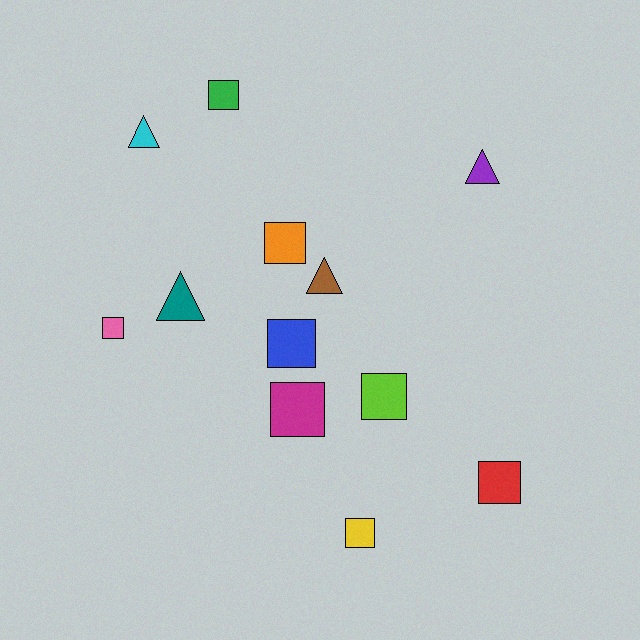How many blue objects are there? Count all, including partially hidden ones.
There is 1 blue object.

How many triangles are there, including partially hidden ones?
There are 4 triangles.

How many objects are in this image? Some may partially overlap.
There are 12 objects.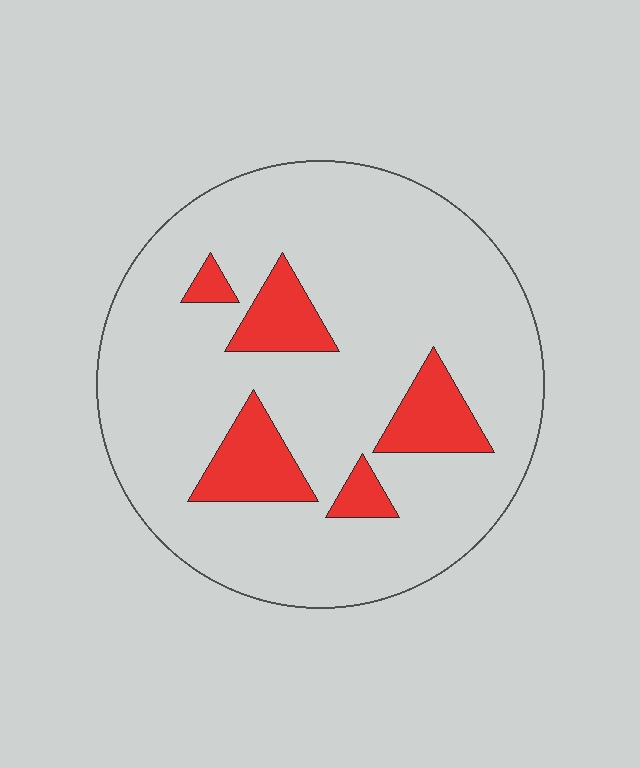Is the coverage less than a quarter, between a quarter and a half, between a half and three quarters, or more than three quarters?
Less than a quarter.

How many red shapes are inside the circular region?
5.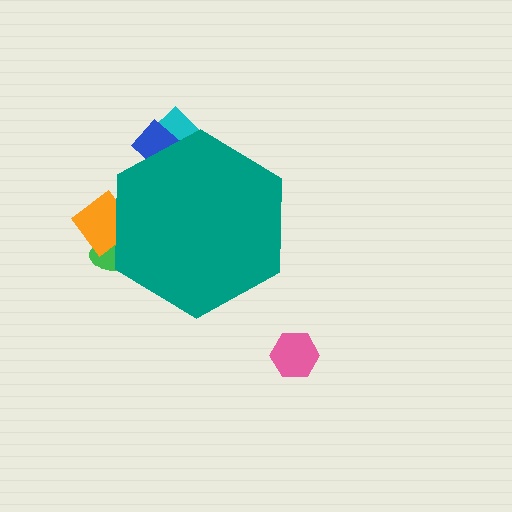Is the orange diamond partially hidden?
Yes, the orange diamond is partially hidden behind the teal hexagon.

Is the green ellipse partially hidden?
Yes, the green ellipse is partially hidden behind the teal hexagon.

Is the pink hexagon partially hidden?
No, the pink hexagon is fully visible.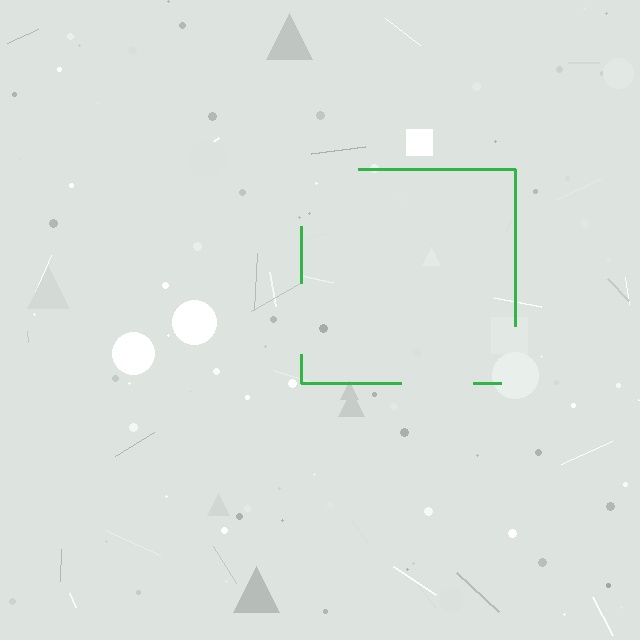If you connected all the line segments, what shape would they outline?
They would outline a square.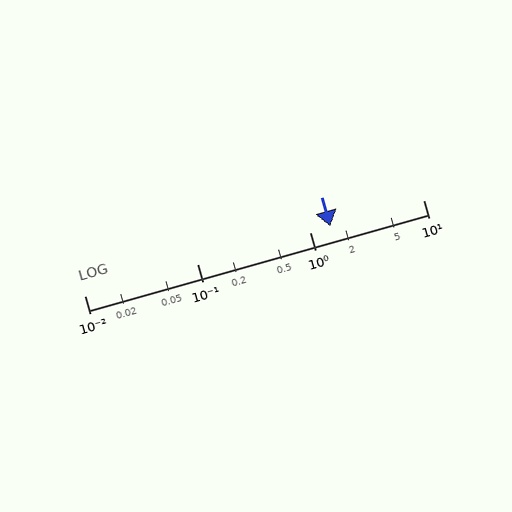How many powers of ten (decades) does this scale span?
The scale spans 3 decades, from 0.01 to 10.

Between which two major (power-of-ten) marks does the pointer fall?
The pointer is between 1 and 10.